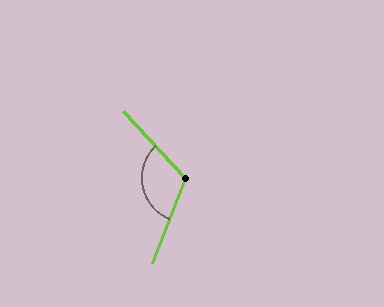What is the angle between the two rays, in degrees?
Approximately 116 degrees.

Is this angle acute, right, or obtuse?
It is obtuse.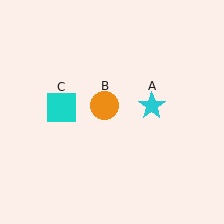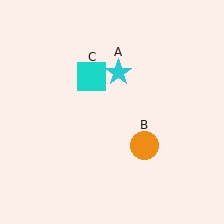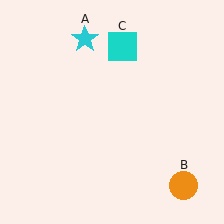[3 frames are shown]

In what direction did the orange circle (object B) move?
The orange circle (object B) moved down and to the right.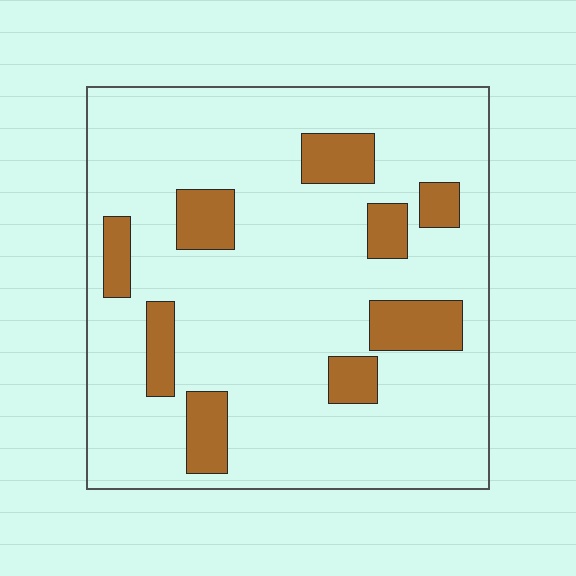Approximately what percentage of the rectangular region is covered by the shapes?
Approximately 15%.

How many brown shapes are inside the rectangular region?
9.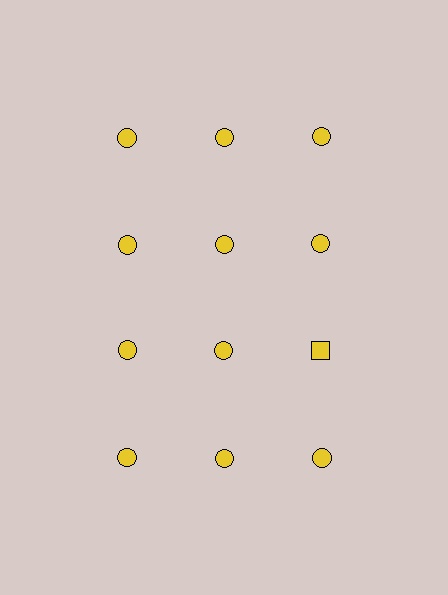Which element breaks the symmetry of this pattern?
The yellow square in the third row, center column breaks the symmetry. All other shapes are yellow circles.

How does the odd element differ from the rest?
It has a different shape: square instead of circle.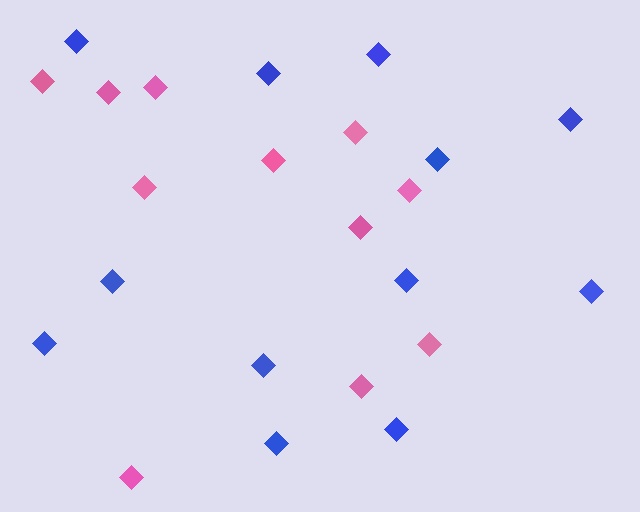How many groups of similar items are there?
There are 2 groups: one group of pink diamonds (11) and one group of blue diamonds (12).